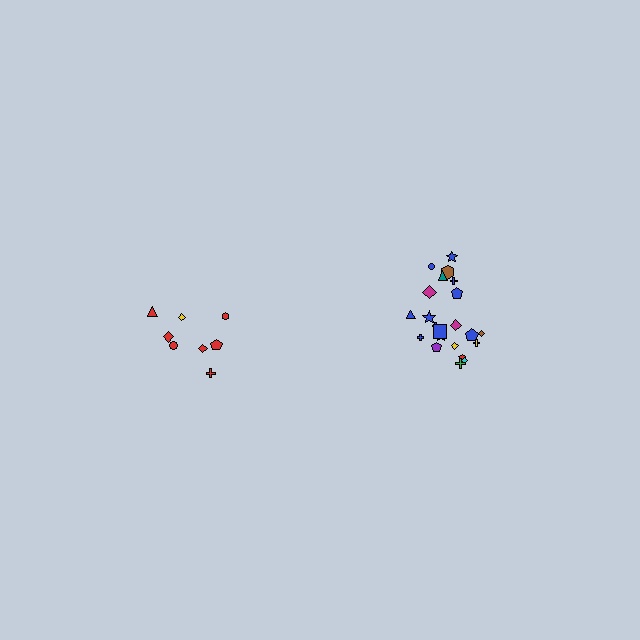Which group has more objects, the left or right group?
The right group.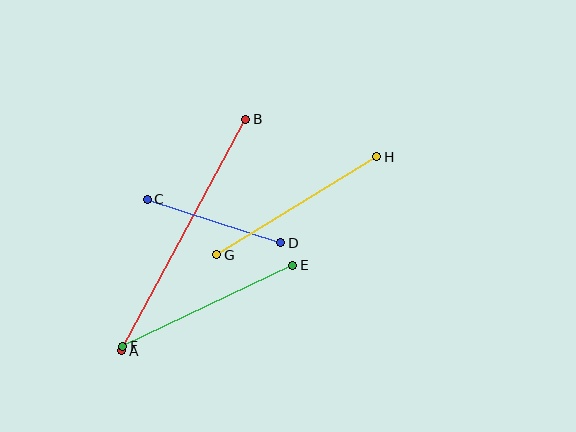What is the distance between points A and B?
The distance is approximately 263 pixels.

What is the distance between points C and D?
The distance is approximately 140 pixels.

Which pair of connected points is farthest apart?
Points A and B are farthest apart.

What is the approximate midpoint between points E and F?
The midpoint is at approximately (208, 306) pixels.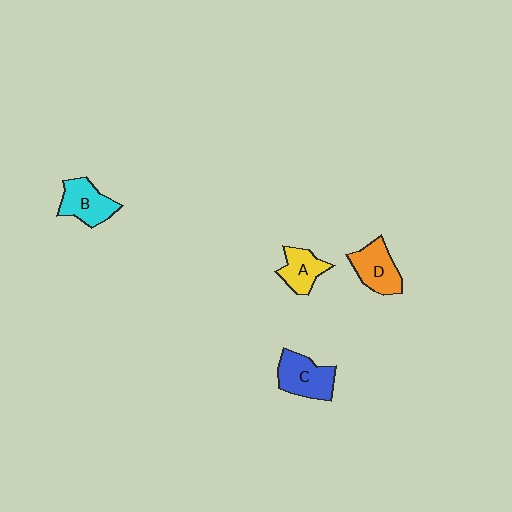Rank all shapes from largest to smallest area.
From largest to smallest: C (blue), B (cyan), D (orange), A (yellow).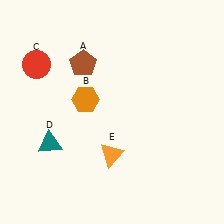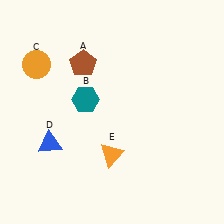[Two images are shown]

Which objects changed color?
B changed from orange to teal. C changed from red to orange. D changed from teal to blue.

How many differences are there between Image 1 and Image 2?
There are 3 differences between the two images.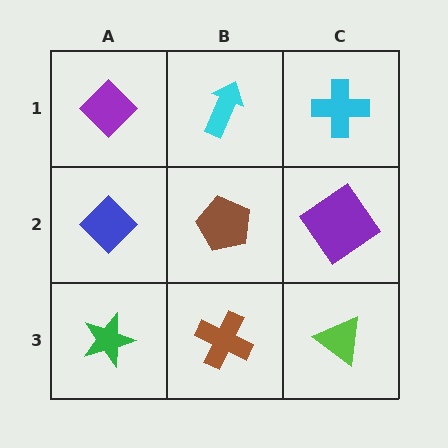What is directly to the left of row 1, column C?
A cyan arrow.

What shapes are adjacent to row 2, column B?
A cyan arrow (row 1, column B), a brown cross (row 3, column B), a blue diamond (row 2, column A), a purple diamond (row 2, column C).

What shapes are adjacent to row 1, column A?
A blue diamond (row 2, column A), a cyan arrow (row 1, column B).